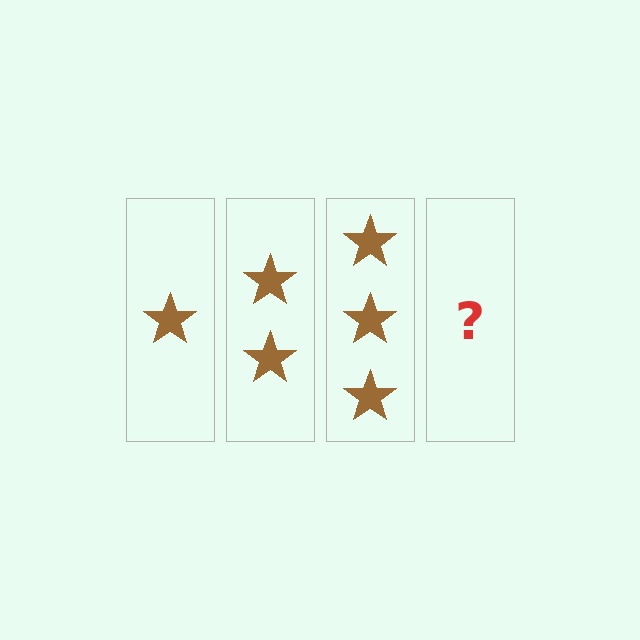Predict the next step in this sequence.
The next step is 4 stars.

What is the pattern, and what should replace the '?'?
The pattern is that each step adds one more star. The '?' should be 4 stars.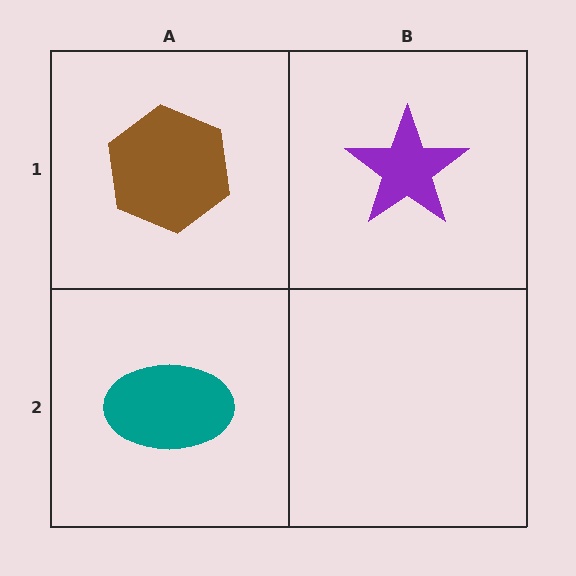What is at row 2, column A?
A teal ellipse.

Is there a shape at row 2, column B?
No, that cell is empty.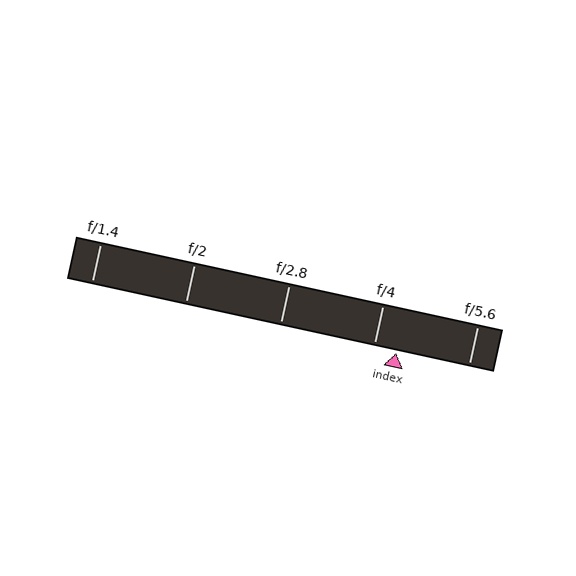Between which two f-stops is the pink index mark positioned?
The index mark is between f/4 and f/5.6.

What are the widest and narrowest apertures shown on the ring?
The widest aperture shown is f/1.4 and the narrowest is f/5.6.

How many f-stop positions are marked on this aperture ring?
There are 5 f-stop positions marked.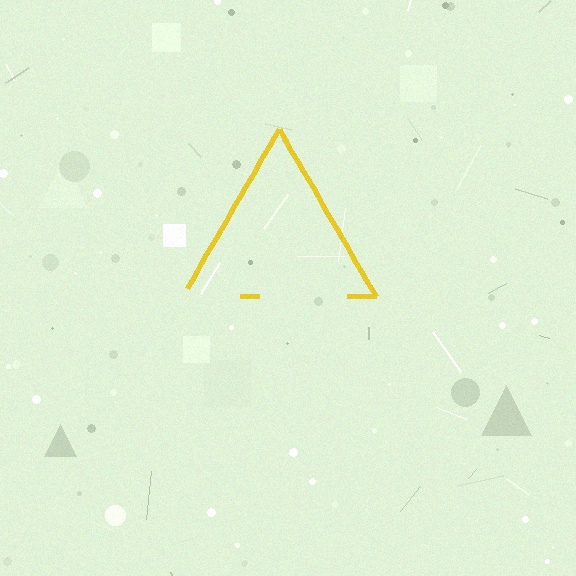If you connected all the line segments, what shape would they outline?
They would outline a triangle.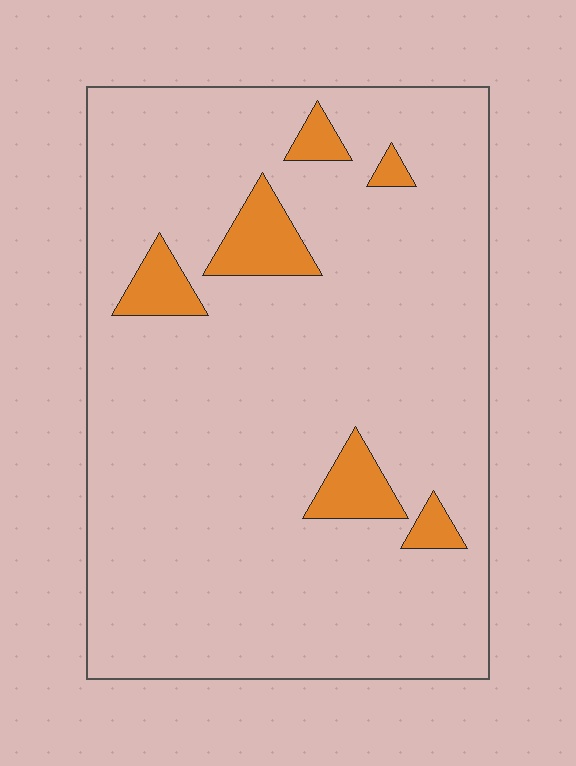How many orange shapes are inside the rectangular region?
6.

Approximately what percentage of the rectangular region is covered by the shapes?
Approximately 10%.